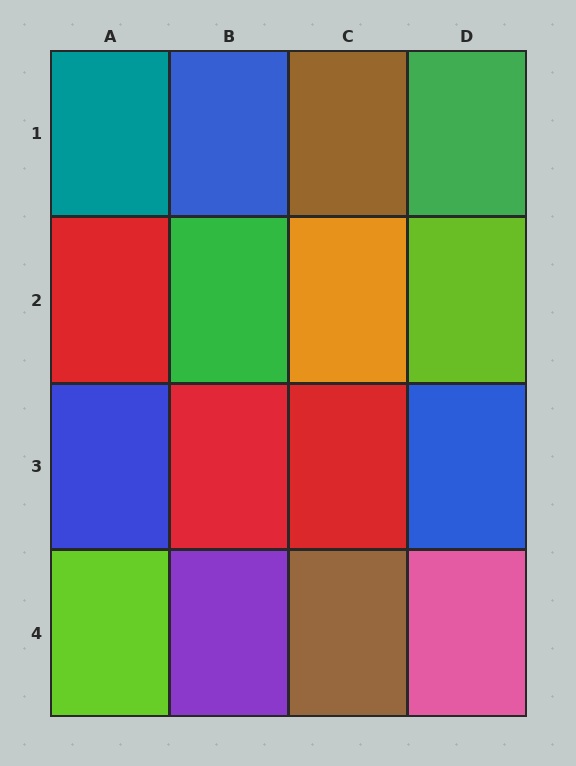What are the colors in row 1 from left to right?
Teal, blue, brown, green.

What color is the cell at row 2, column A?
Red.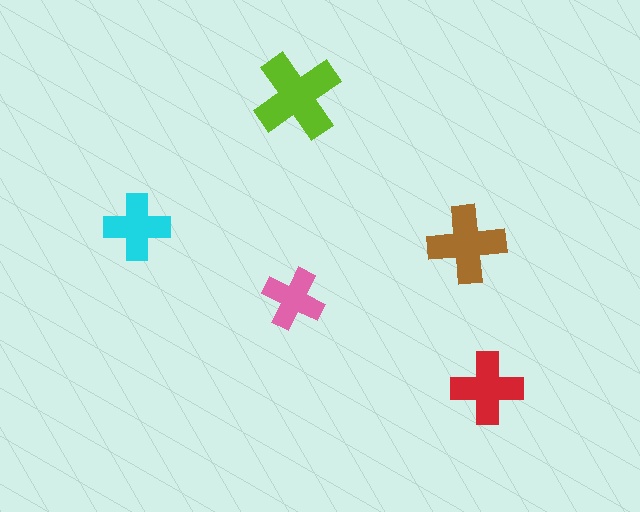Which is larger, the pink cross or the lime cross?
The lime one.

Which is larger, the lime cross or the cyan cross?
The lime one.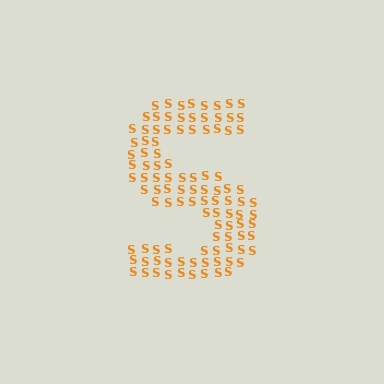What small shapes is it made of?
It is made of small letter S's.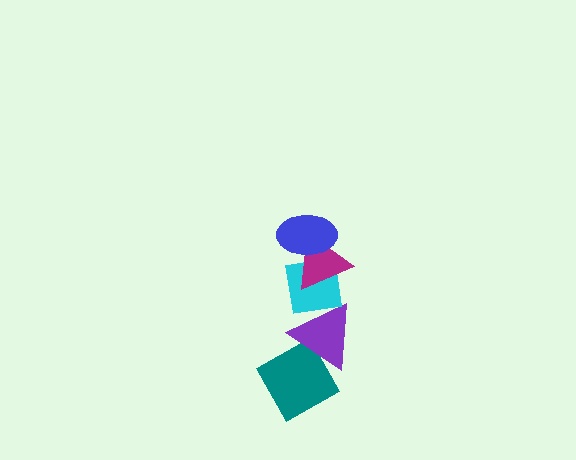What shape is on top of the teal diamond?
The purple triangle is on top of the teal diamond.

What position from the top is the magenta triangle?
The magenta triangle is 2nd from the top.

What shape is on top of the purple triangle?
The cyan square is on top of the purple triangle.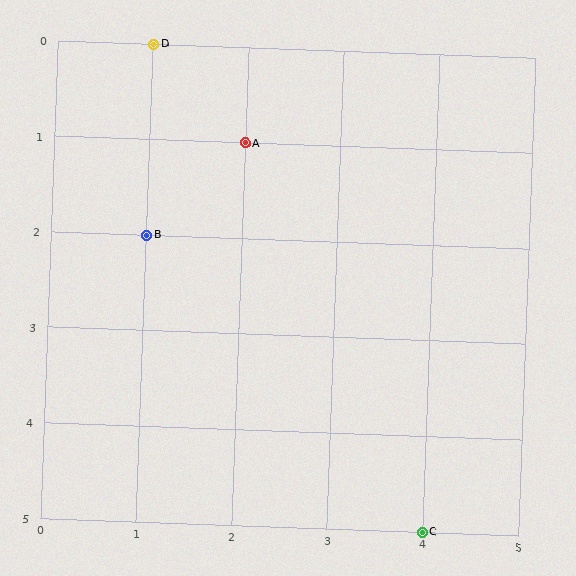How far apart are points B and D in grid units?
Points B and D are 2 rows apart.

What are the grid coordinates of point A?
Point A is at grid coordinates (2, 1).